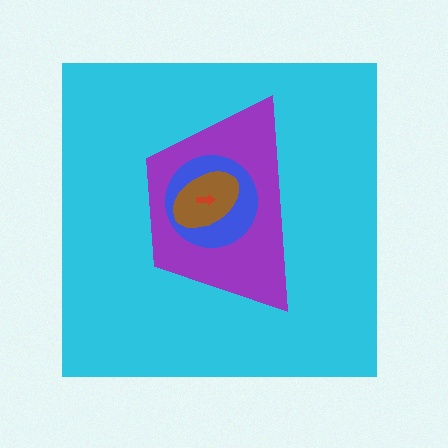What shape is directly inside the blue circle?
The brown ellipse.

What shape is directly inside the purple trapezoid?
The blue circle.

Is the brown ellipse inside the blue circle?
Yes.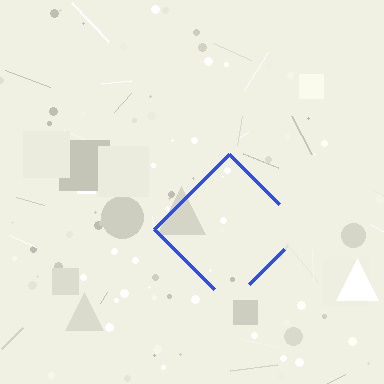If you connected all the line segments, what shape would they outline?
They would outline a diamond.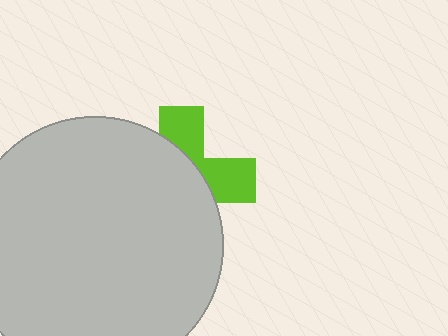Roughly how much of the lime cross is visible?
A small part of it is visible (roughly 37%).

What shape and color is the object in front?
The object in front is a light gray circle.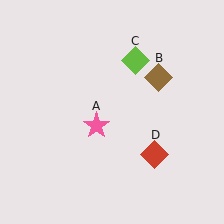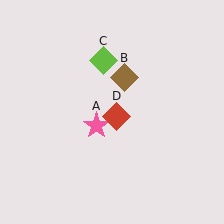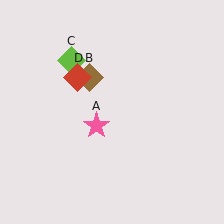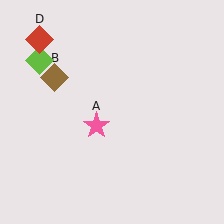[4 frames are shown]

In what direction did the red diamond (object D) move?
The red diamond (object D) moved up and to the left.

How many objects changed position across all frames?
3 objects changed position: brown diamond (object B), lime diamond (object C), red diamond (object D).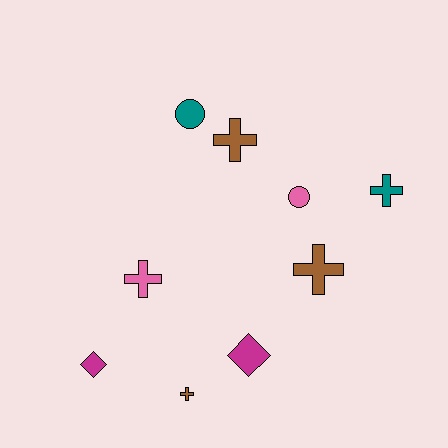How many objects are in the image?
There are 9 objects.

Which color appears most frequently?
Brown, with 3 objects.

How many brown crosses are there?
There are 3 brown crosses.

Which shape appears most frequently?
Cross, with 5 objects.